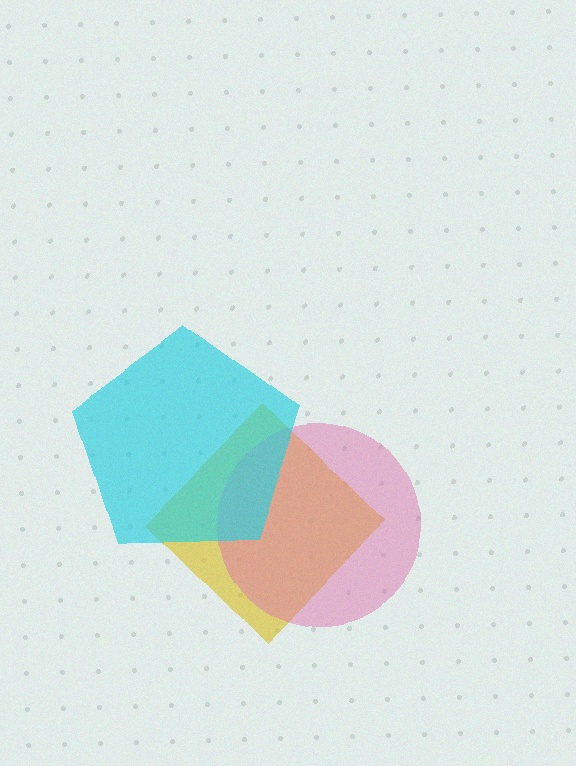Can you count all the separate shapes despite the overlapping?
Yes, there are 3 separate shapes.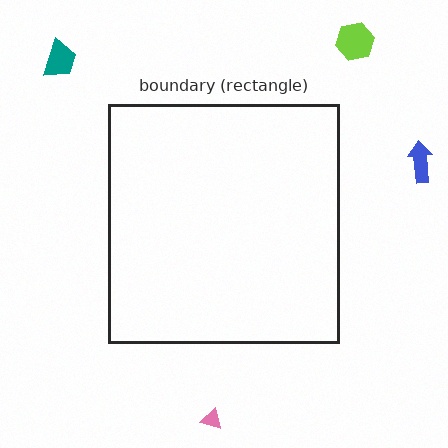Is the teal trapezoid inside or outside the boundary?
Outside.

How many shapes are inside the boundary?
0 inside, 4 outside.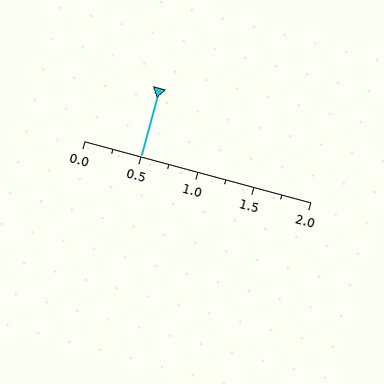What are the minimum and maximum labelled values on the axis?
The axis runs from 0.0 to 2.0.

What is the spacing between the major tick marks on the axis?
The major ticks are spaced 0.5 apart.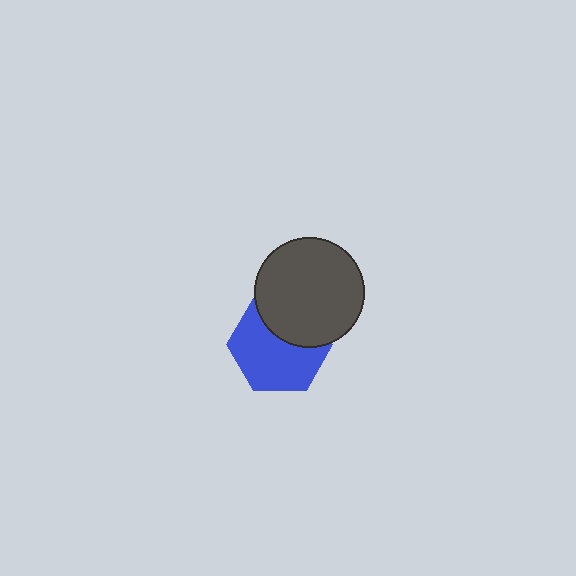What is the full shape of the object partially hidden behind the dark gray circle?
The partially hidden object is a blue hexagon.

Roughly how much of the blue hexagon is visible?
About half of it is visible (roughly 65%).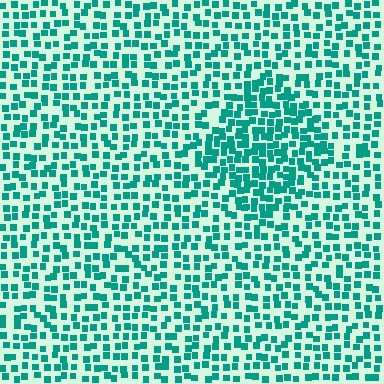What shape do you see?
I see a diamond.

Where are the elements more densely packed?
The elements are more densely packed inside the diamond boundary.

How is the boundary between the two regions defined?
The boundary is defined by a change in element density (approximately 1.7x ratio). All elements are the same color, size, and shape.